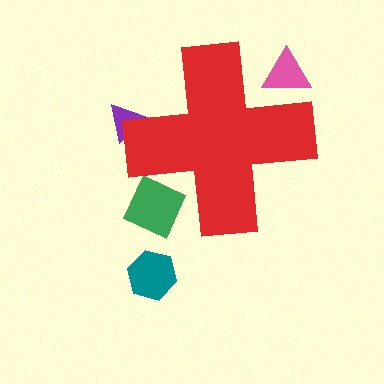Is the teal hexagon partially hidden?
No, the teal hexagon is fully visible.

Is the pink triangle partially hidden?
Yes, the pink triangle is partially hidden behind the red cross.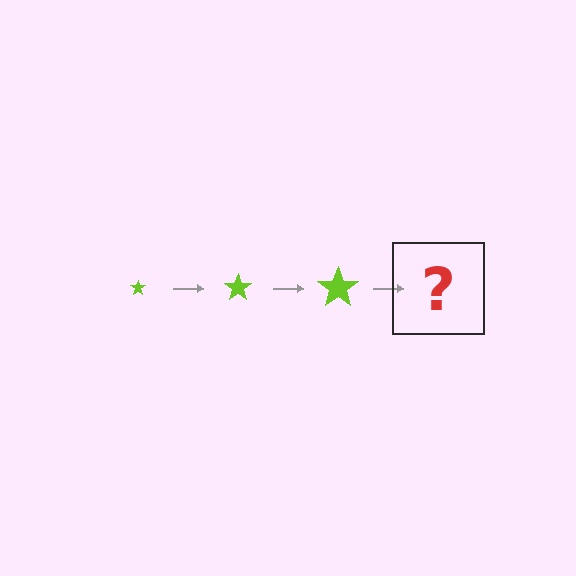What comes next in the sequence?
The next element should be a lime star, larger than the previous one.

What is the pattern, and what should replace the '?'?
The pattern is that the star gets progressively larger each step. The '?' should be a lime star, larger than the previous one.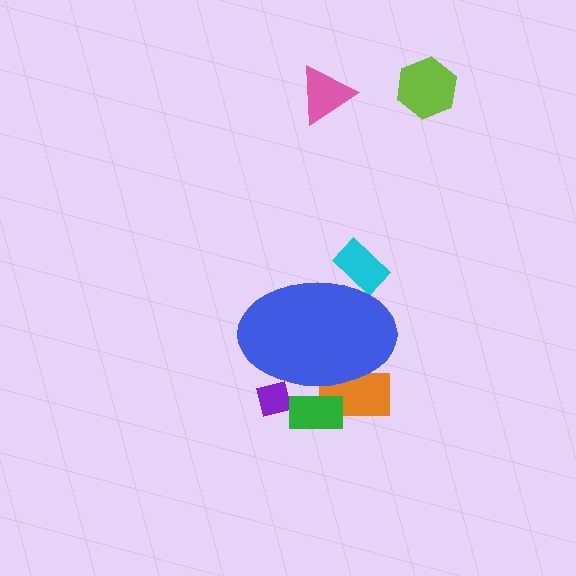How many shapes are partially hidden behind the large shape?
4 shapes are partially hidden.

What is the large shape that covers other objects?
A blue ellipse.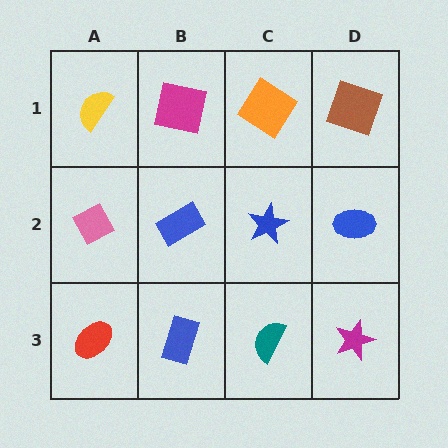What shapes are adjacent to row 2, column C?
An orange diamond (row 1, column C), a teal semicircle (row 3, column C), a blue rectangle (row 2, column B), a blue ellipse (row 2, column D).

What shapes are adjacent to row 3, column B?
A blue rectangle (row 2, column B), a red ellipse (row 3, column A), a teal semicircle (row 3, column C).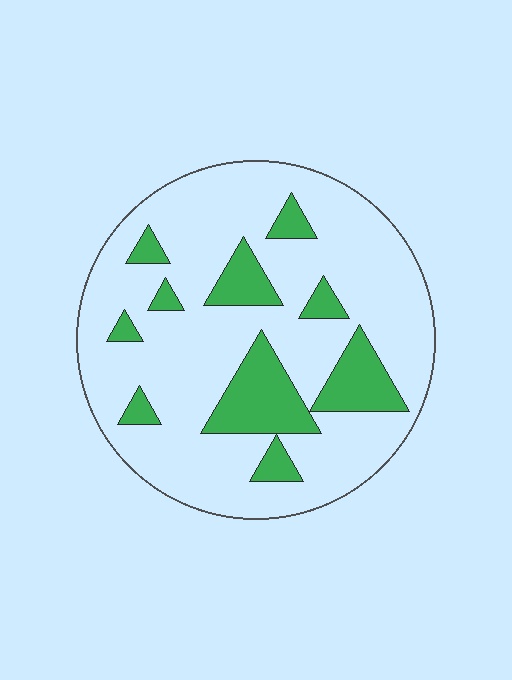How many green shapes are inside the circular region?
10.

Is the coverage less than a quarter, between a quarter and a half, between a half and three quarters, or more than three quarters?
Less than a quarter.